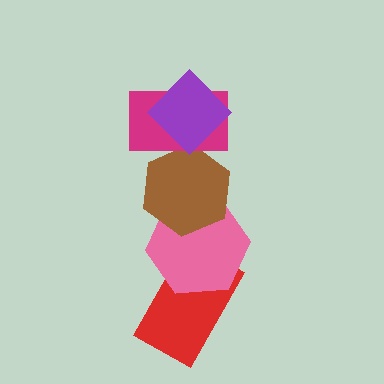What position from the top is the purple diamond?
The purple diamond is 1st from the top.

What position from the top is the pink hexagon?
The pink hexagon is 4th from the top.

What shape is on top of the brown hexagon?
The magenta rectangle is on top of the brown hexagon.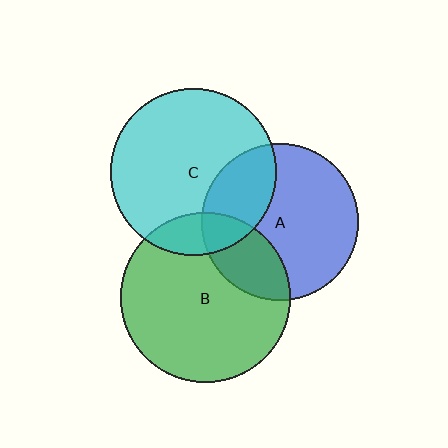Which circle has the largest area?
Circle B (green).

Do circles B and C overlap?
Yes.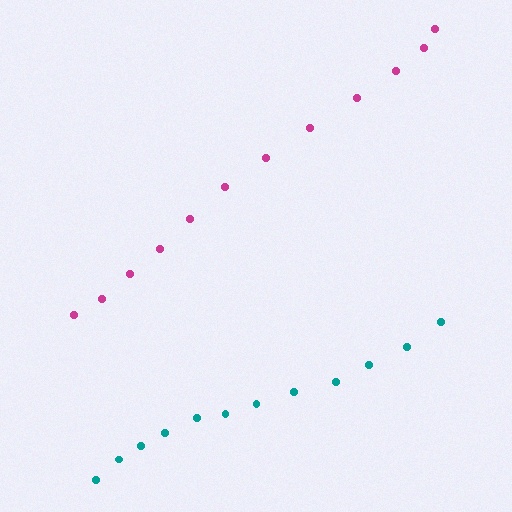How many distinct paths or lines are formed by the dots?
There are 2 distinct paths.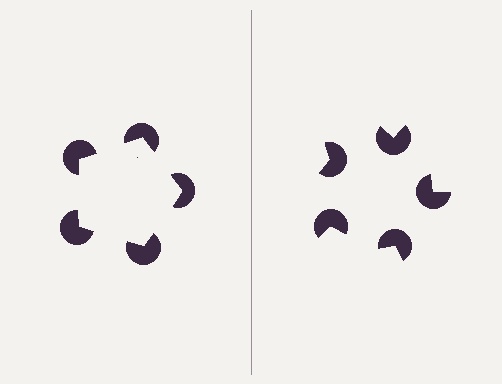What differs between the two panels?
The pac-man discs are positioned identically on both sides; only the wedge orientations differ. On the left they align to a pentagon; on the right they are misaligned.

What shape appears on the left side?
An illusory pentagon.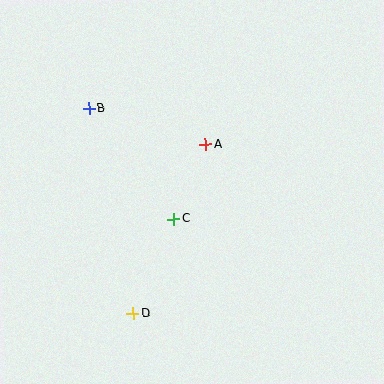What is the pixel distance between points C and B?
The distance between C and B is 139 pixels.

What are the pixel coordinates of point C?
Point C is at (174, 219).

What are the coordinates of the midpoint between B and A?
The midpoint between B and A is at (147, 126).